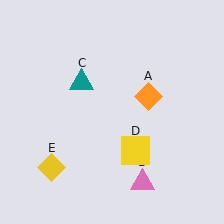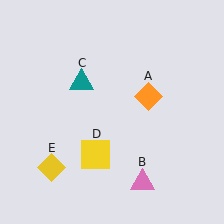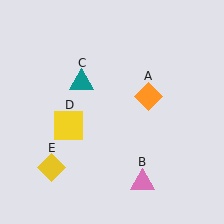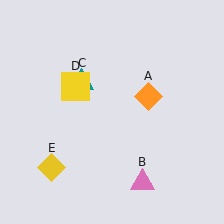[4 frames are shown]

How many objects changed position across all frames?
1 object changed position: yellow square (object D).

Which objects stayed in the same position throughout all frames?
Orange diamond (object A) and pink triangle (object B) and teal triangle (object C) and yellow diamond (object E) remained stationary.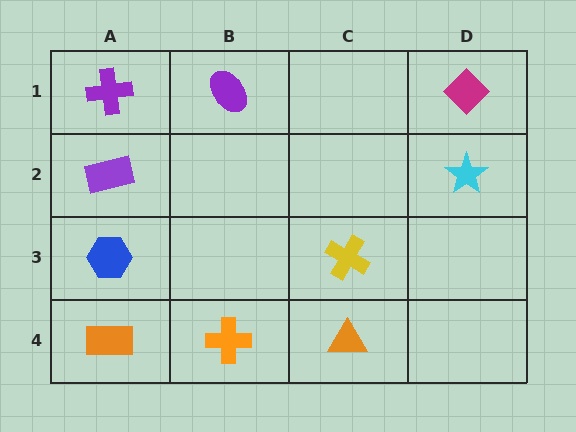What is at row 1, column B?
A purple ellipse.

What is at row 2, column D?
A cyan star.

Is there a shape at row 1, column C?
No, that cell is empty.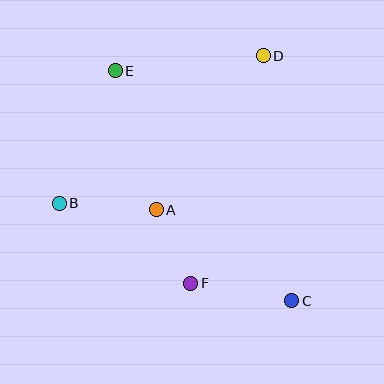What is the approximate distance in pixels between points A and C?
The distance between A and C is approximately 163 pixels.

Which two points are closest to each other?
Points A and F are closest to each other.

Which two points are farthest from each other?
Points C and E are farthest from each other.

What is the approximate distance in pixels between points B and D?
The distance between B and D is approximately 252 pixels.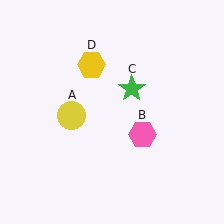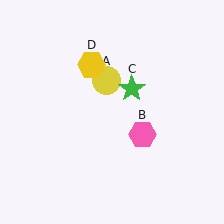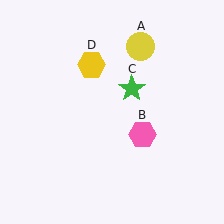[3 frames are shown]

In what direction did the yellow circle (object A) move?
The yellow circle (object A) moved up and to the right.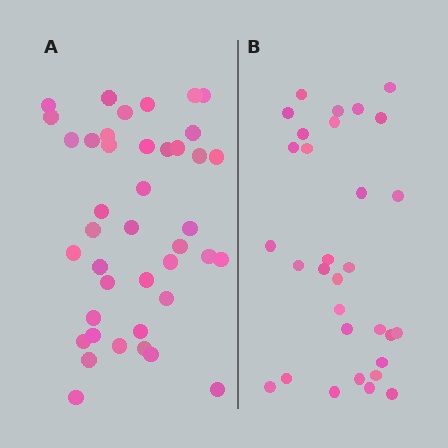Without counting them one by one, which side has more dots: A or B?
Region A (the left region) has more dots.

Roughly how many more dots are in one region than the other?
Region A has roughly 10 or so more dots than region B.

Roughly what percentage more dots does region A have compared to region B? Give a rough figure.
About 30% more.